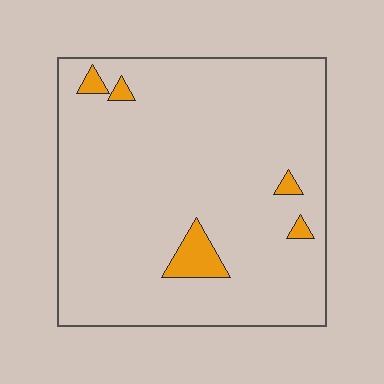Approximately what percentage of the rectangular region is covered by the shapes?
Approximately 5%.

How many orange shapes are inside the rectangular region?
5.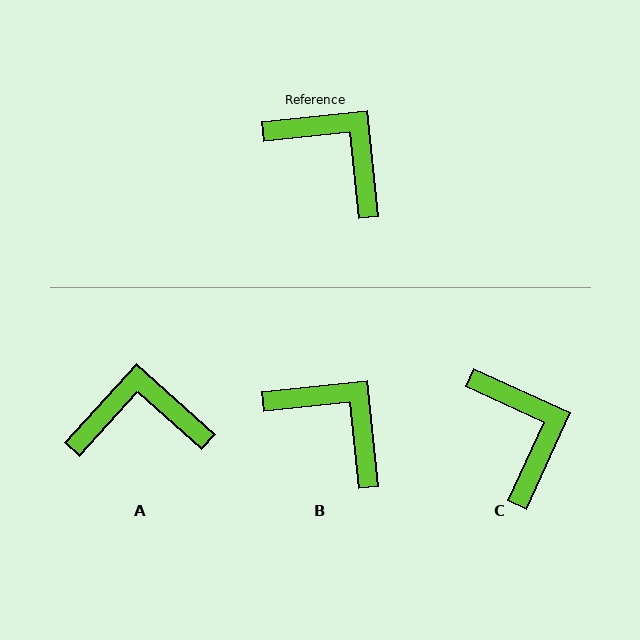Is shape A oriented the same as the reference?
No, it is off by about 42 degrees.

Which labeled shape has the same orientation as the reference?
B.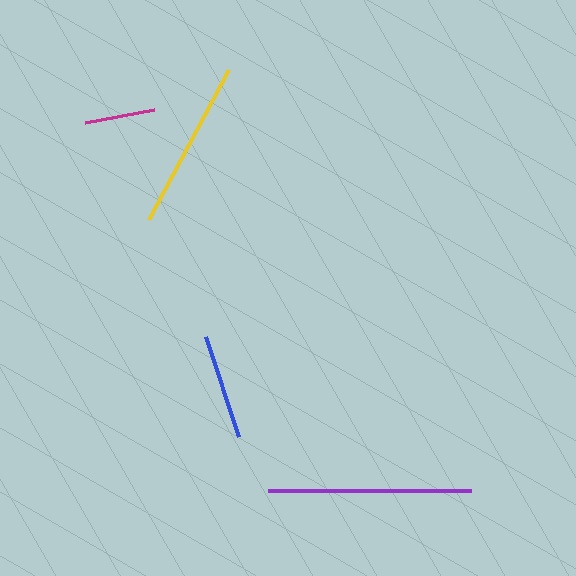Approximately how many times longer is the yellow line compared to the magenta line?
The yellow line is approximately 2.4 times the length of the magenta line.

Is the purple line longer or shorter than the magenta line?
The purple line is longer than the magenta line.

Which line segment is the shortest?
The magenta line is the shortest at approximately 70 pixels.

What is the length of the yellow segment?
The yellow segment is approximately 170 pixels long.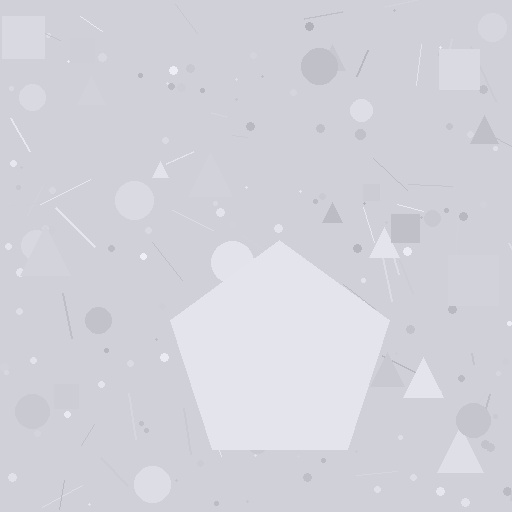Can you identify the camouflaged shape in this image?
The camouflaged shape is a pentagon.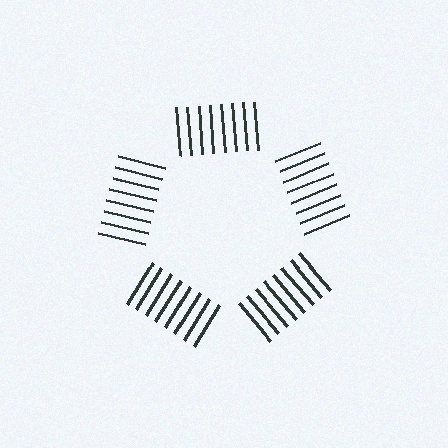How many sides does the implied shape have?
5 sides — the line-ends trace a pentagon.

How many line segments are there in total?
40 — 8 along each of the 5 edges.